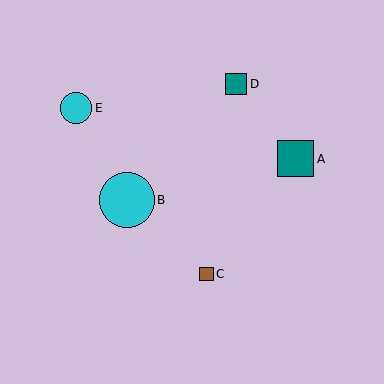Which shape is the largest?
The cyan circle (labeled B) is the largest.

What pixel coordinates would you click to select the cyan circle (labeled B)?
Click at (127, 200) to select the cyan circle B.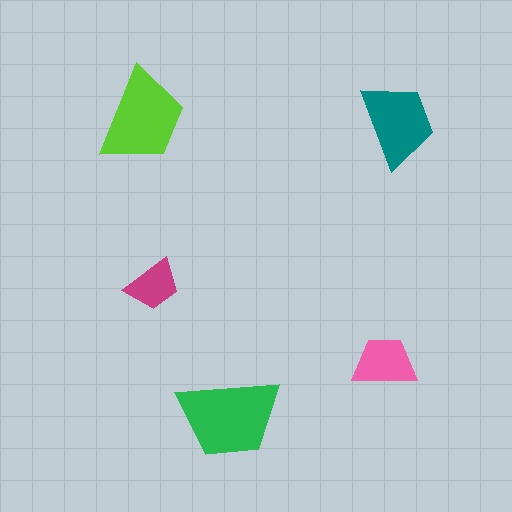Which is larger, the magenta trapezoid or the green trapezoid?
The green one.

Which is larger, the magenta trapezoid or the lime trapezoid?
The lime one.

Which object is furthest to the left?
The lime trapezoid is leftmost.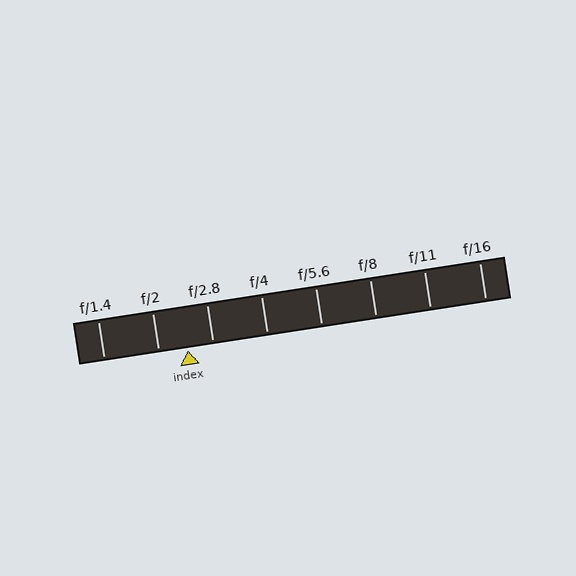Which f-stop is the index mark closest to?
The index mark is closest to f/2.8.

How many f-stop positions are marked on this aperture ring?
There are 8 f-stop positions marked.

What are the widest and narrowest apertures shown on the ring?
The widest aperture shown is f/1.4 and the narrowest is f/16.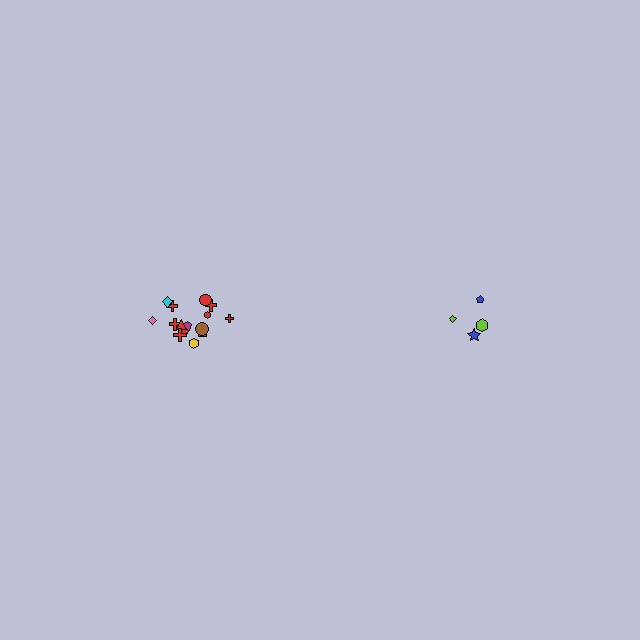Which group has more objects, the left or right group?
The left group.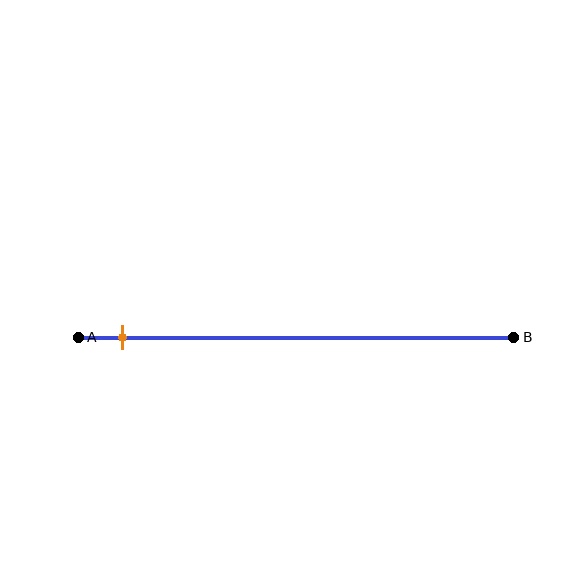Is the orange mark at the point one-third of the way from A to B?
No, the mark is at about 10% from A, not at the 33% one-third point.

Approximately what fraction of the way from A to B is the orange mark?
The orange mark is approximately 10% of the way from A to B.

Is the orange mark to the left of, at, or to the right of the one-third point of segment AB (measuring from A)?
The orange mark is to the left of the one-third point of segment AB.